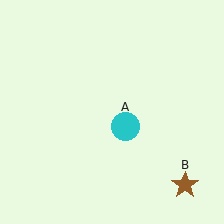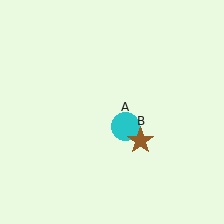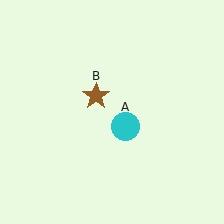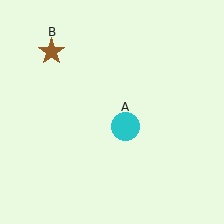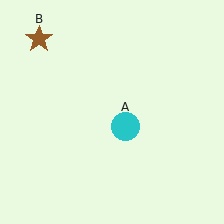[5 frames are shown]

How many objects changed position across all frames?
1 object changed position: brown star (object B).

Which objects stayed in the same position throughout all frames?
Cyan circle (object A) remained stationary.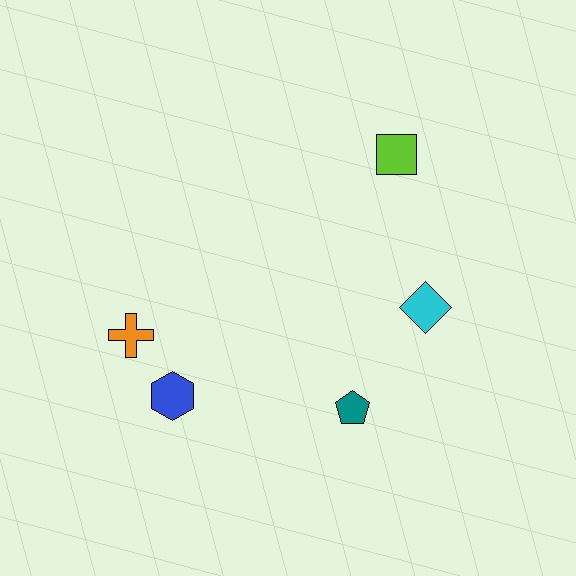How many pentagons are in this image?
There is 1 pentagon.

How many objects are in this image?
There are 5 objects.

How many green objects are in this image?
There are no green objects.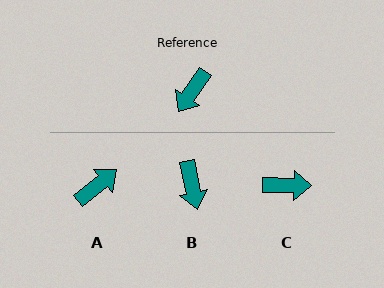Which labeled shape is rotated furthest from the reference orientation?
A, about 164 degrees away.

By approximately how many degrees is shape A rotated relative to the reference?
Approximately 164 degrees counter-clockwise.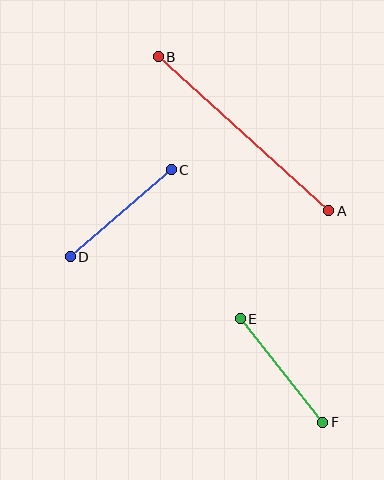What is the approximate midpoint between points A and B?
The midpoint is at approximately (244, 134) pixels.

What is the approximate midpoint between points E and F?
The midpoint is at approximately (281, 371) pixels.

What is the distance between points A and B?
The distance is approximately 230 pixels.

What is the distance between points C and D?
The distance is approximately 134 pixels.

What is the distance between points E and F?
The distance is approximately 132 pixels.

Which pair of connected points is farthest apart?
Points A and B are farthest apart.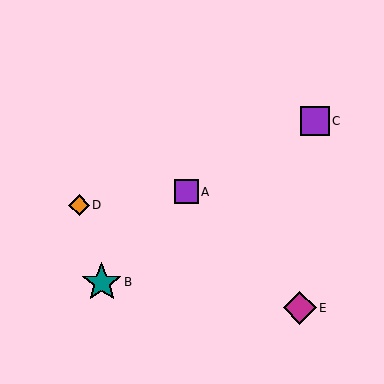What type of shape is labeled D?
Shape D is an orange diamond.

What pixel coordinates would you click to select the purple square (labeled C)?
Click at (315, 121) to select the purple square C.